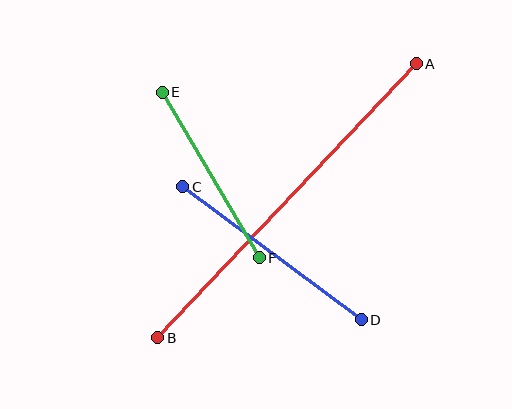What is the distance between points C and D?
The distance is approximately 223 pixels.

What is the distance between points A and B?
The distance is approximately 377 pixels.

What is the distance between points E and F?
The distance is approximately 192 pixels.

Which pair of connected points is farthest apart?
Points A and B are farthest apart.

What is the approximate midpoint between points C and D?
The midpoint is at approximately (272, 253) pixels.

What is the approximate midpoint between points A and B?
The midpoint is at approximately (287, 201) pixels.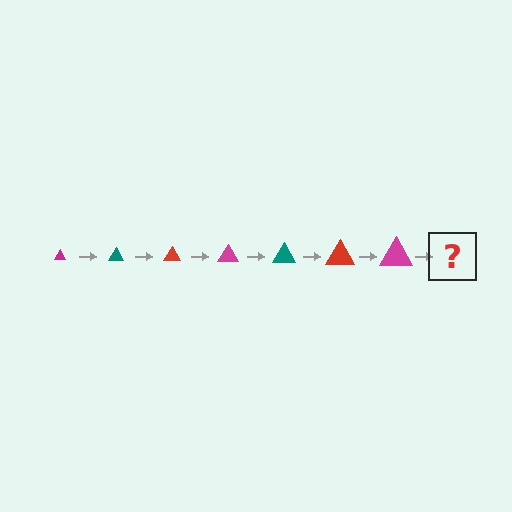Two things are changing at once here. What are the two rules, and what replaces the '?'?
The two rules are that the triangle grows larger each step and the color cycles through magenta, teal, and red. The '?' should be a teal triangle, larger than the previous one.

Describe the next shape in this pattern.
It should be a teal triangle, larger than the previous one.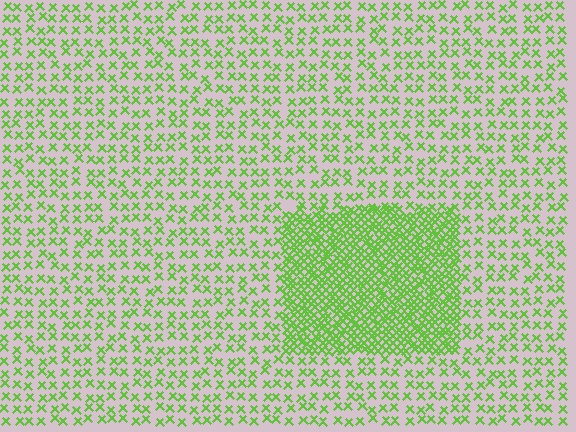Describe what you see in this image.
The image contains small lime elements arranged at two different densities. A rectangle-shaped region is visible where the elements are more densely packed than the surrounding area.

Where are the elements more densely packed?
The elements are more densely packed inside the rectangle boundary.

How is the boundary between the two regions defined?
The boundary is defined by a change in element density (approximately 2.8x ratio). All elements are the same color, size, and shape.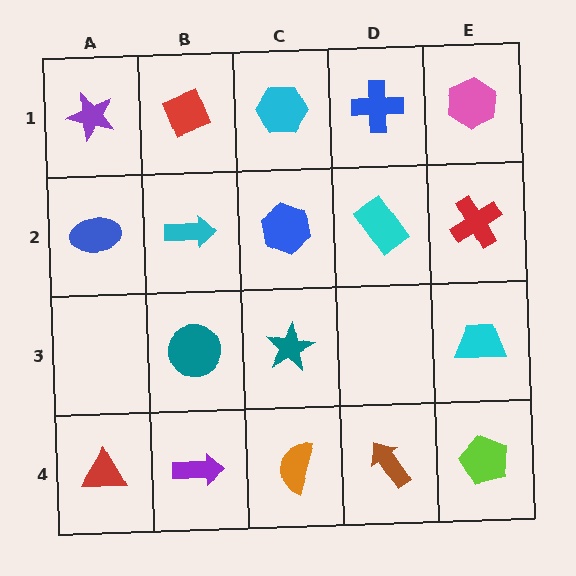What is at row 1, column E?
A pink hexagon.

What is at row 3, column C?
A teal star.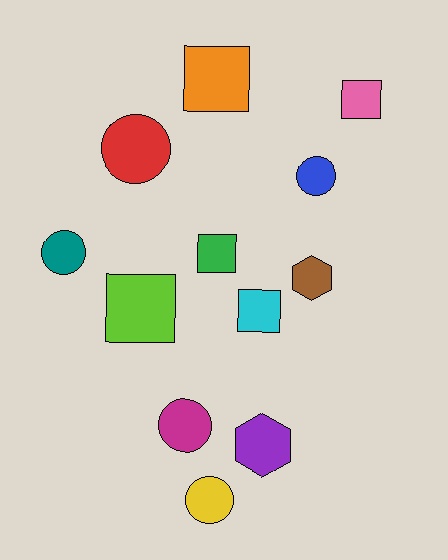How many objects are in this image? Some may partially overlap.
There are 12 objects.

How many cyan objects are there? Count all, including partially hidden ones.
There is 1 cyan object.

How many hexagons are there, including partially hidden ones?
There are 2 hexagons.